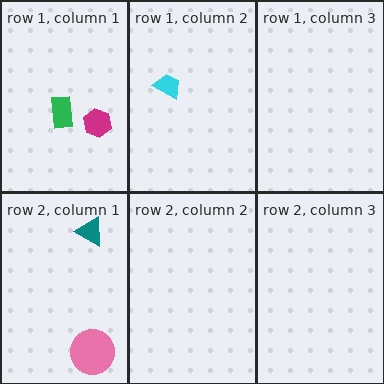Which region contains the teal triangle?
The row 2, column 1 region.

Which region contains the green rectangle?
The row 1, column 1 region.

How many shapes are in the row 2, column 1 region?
2.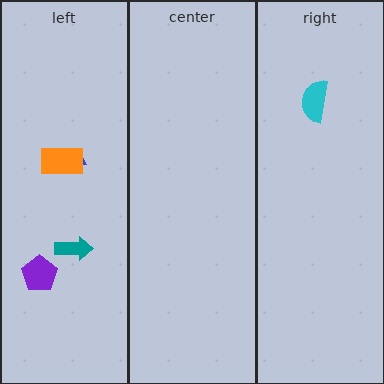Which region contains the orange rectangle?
The left region.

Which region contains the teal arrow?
The left region.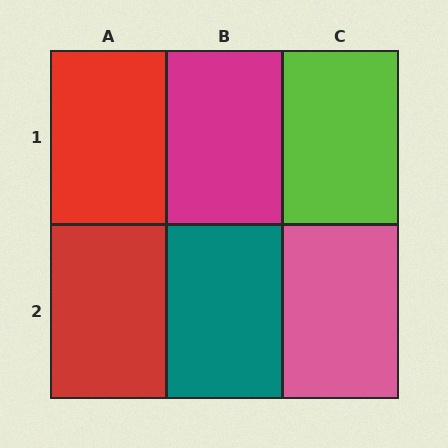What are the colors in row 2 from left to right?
Red, teal, pink.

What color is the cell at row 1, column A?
Red.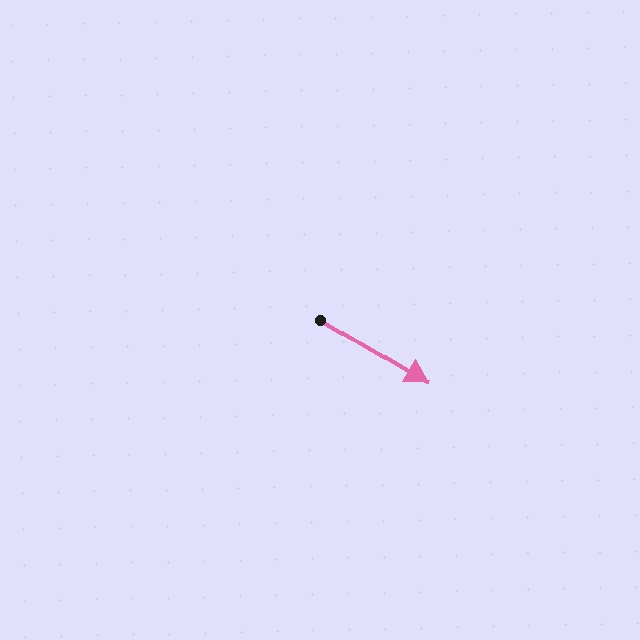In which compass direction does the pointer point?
Southeast.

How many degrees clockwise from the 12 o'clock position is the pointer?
Approximately 121 degrees.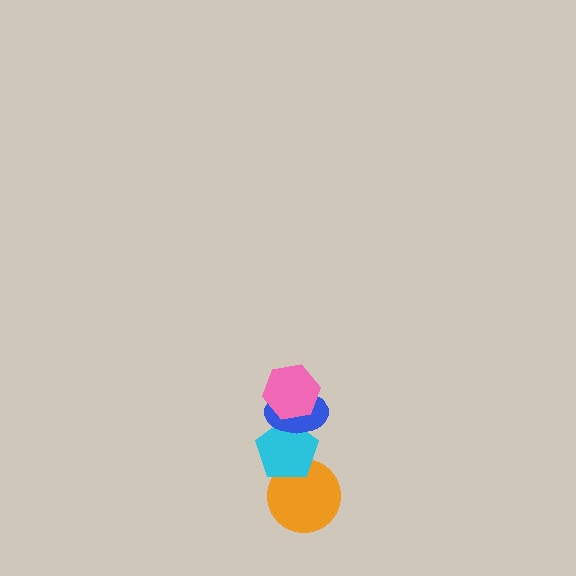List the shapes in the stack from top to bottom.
From top to bottom: the pink hexagon, the blue ellipse, the cyan pentagon, the orange circle.